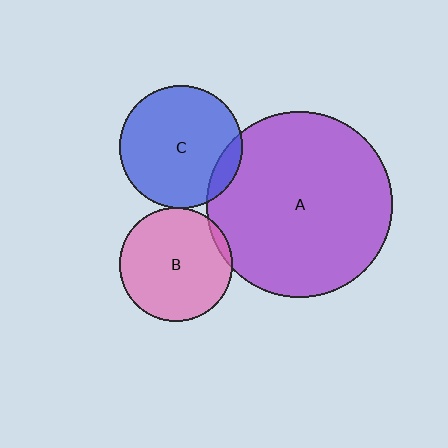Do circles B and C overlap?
Yes.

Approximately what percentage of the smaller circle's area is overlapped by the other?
Approximately 5%.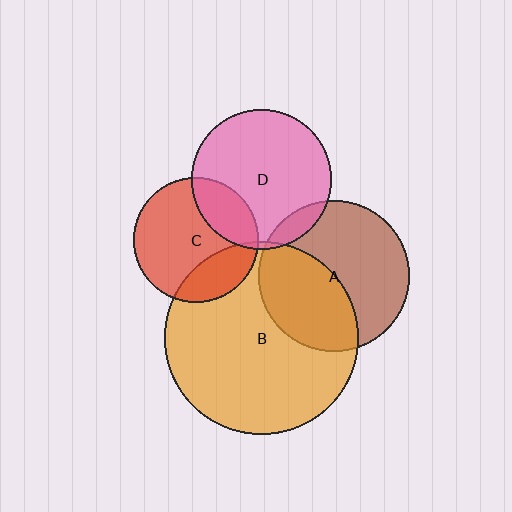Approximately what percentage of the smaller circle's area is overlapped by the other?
Approximately 10%.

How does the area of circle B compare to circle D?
Approximately 1.9 times.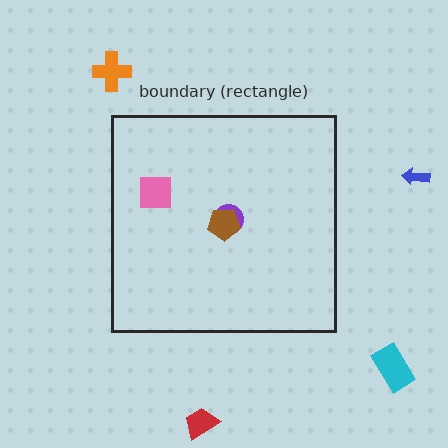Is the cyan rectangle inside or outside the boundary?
Outside.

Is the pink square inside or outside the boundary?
Inside.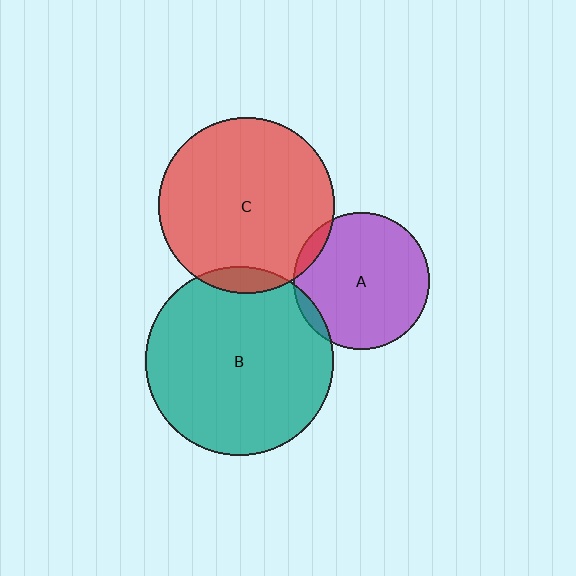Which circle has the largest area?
Circle B (teal).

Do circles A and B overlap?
Yes.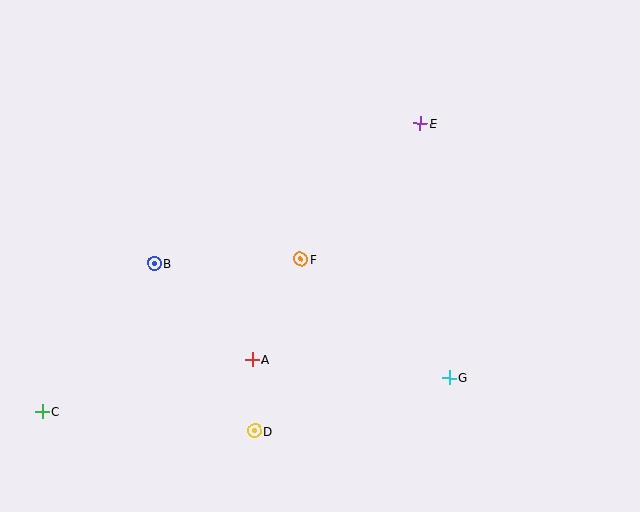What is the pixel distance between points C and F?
The distance between C and F is 300 pixels.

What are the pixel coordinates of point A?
Point A is at (252, 360).